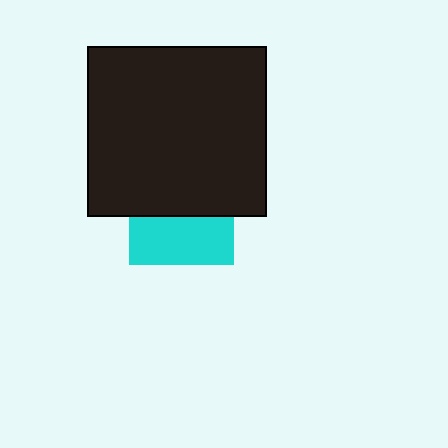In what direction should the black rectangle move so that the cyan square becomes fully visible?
The black rectangle should move up. That is the shortest direction to clear the overlap and leave the cyan square fully visible.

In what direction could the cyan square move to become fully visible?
The cyan square could move down. That would shift it out from behind the black rectangle entirely.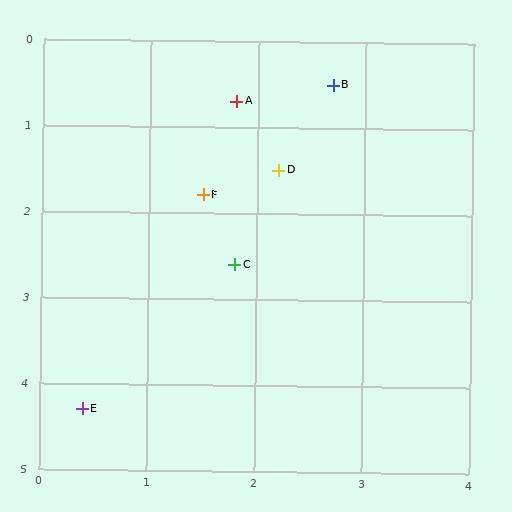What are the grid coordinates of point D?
Point D is at approximately (2.2, 1.5).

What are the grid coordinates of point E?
Point E is at approximately (0.4, 4.3).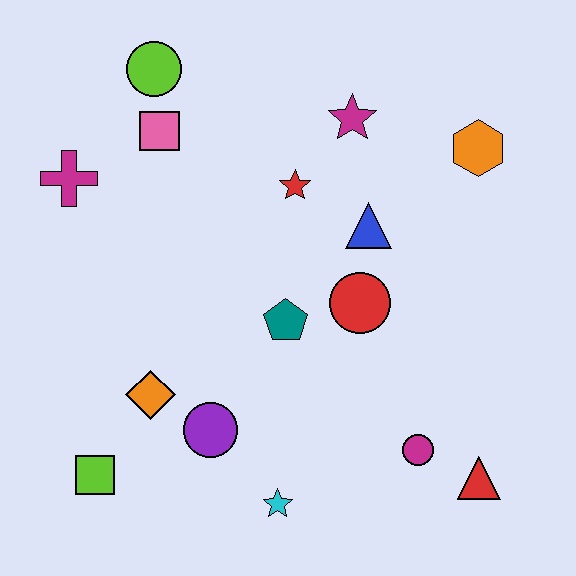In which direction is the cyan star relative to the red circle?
The cyan star is below the red circle.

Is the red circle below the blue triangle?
Yes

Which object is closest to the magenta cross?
The pink square is closest to the magenta cross.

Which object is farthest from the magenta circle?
The lime circle is farthest from the magenta circle.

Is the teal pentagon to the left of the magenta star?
Yes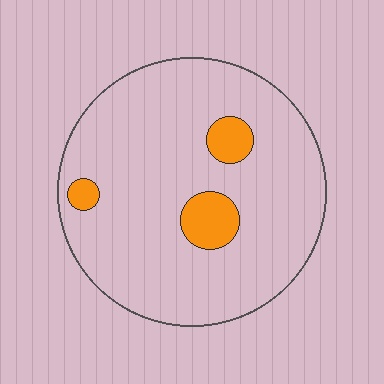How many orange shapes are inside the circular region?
3.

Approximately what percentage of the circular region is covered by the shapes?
Approximately 10%.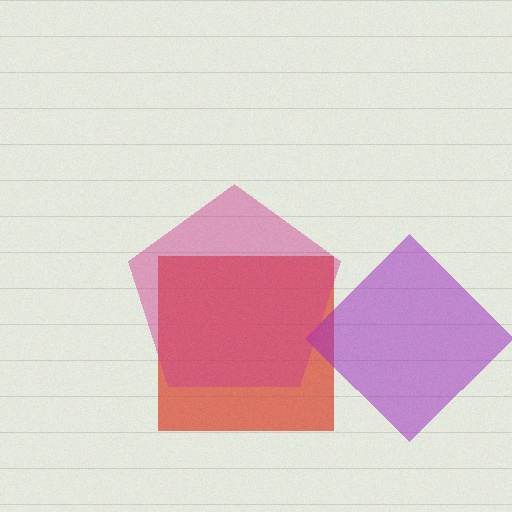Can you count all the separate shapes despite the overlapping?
Yes, there are 3 separate shapes.